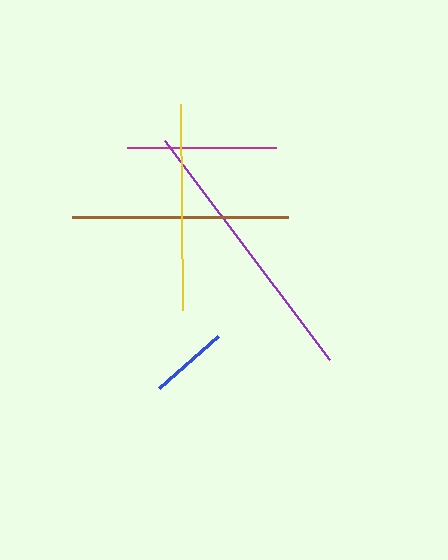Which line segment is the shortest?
The blue line is the shortest at approximately 79 pixels.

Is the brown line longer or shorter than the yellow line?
The brown line is longer than the yellow line.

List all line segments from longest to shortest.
From longest to shortest: purple, brown, yellow, magenta, blue.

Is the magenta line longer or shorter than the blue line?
The magenta line is longer than the blue line.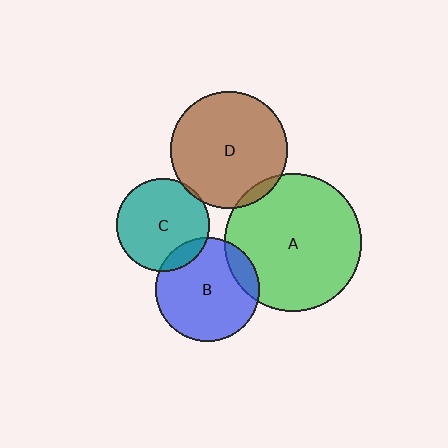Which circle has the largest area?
Circle A (green).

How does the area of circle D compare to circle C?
Approximately 1.6 times.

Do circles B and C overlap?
Yes.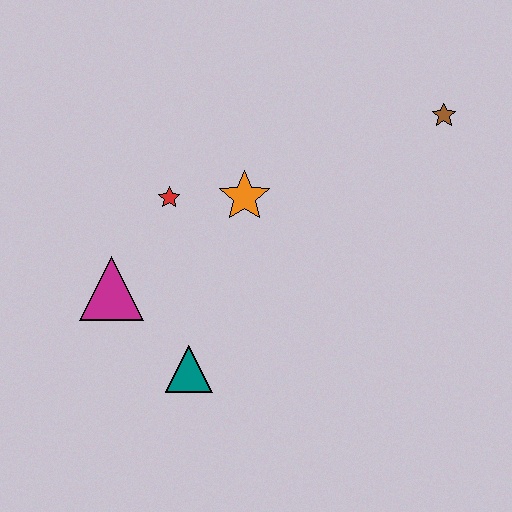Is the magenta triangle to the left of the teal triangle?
Yes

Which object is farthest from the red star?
The brown star is farthest from the red star.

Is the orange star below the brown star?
Yes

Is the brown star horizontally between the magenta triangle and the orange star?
No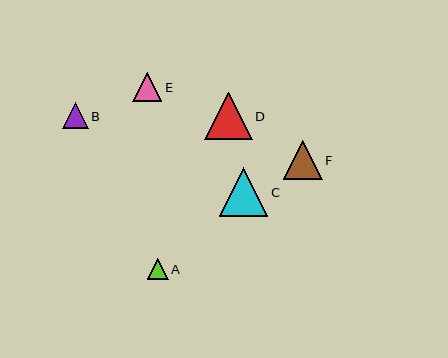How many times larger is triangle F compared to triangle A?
Triangle F is approximately 1.9 times the size of triangle A.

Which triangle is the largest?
Triangle C is the largest with a size of approximately 48 pixels.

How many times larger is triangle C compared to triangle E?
Triangle C is approximately 1.6 times the size of triangle E.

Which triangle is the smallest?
Triangle A is the smallest with a size of approximately 21 pixels.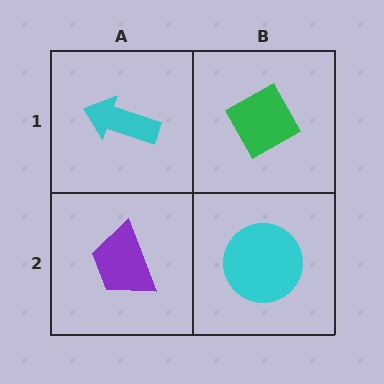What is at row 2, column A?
A purple trapezoid.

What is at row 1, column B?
A green diamond.